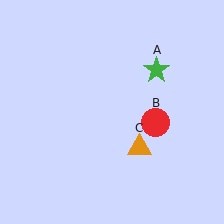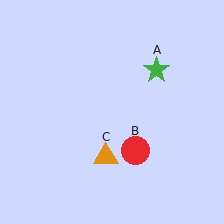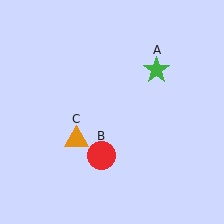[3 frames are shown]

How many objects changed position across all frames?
2 objects changed position: red circle (object B), orange triangle (object C).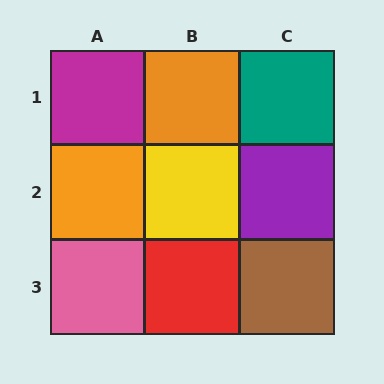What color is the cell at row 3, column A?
Pink.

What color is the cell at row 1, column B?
Orange.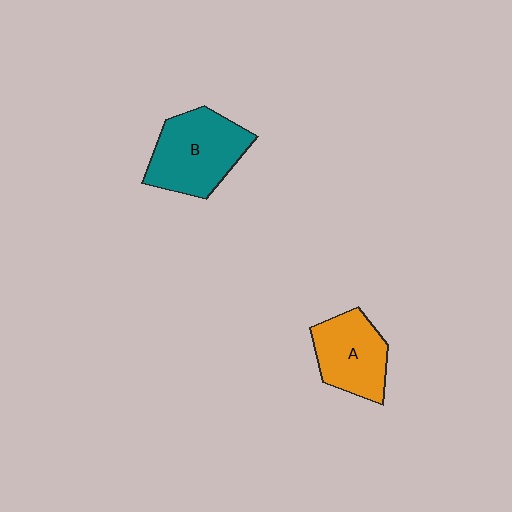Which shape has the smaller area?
Shape A (orange).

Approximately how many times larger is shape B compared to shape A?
Approximately 1.3 times.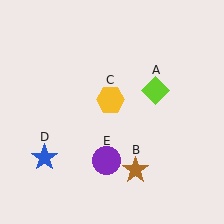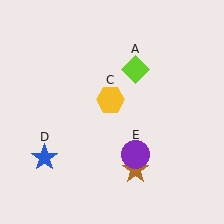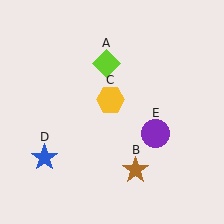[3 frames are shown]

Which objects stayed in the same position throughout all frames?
Brown star (object B) and yellow hexagon (object C) and blue star (object D) remained stationary.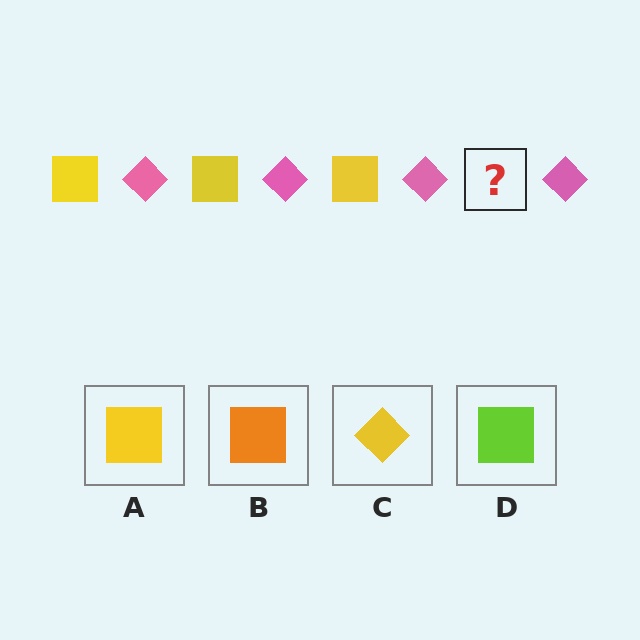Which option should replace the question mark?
Option A.